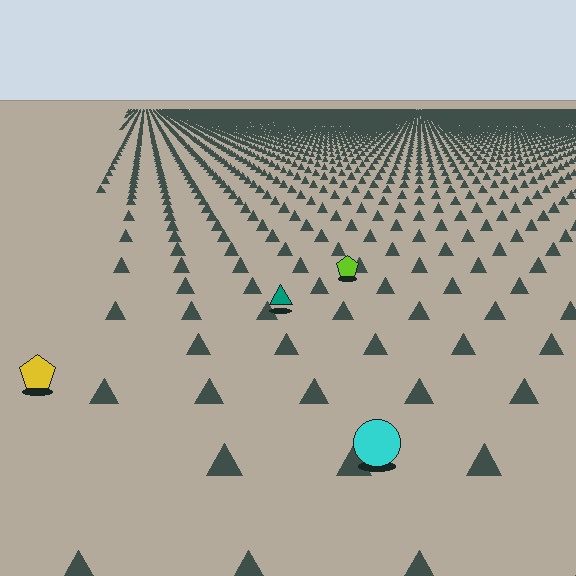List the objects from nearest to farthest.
From nearest to farthest: the cyan circle, the yellow pentagon, the teal triangle, the lime pentagon.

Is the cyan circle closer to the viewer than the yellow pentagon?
Yes. The cyan circle is closer — you can tell from the texture gradient: the ground texture is coarser near it.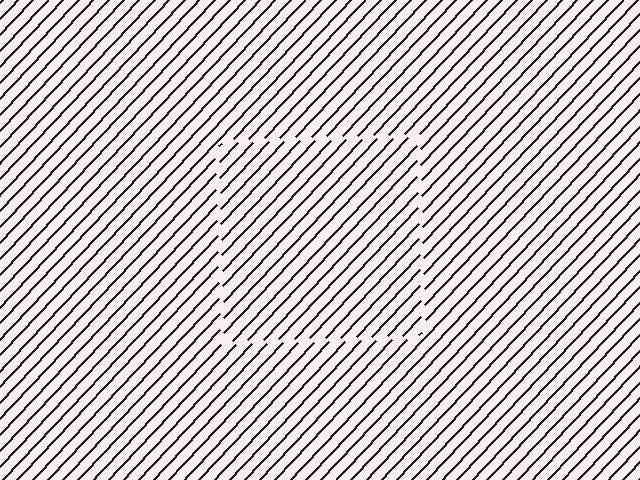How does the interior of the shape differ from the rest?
The interior of the shape contains the same grating, shifted by half a period — the contour is defined by the phase discontinuity where line-ends from the inner and outer gratings abut.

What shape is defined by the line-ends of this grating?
An illusory square. The interior of the shape contains the same grating, shifted by half a period — the contour is defined by the phase discontinuity where line-ends from the inner and outer gratings abut.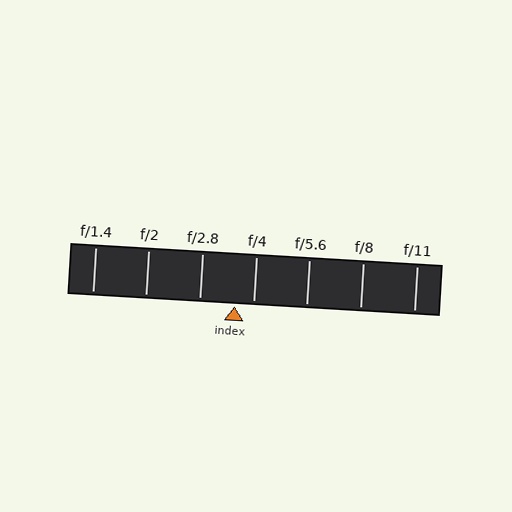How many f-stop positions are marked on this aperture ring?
There are 7 f-stop positions marked.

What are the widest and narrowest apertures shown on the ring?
The widest aperture shown is f/1.4 and the narrowest is f/11.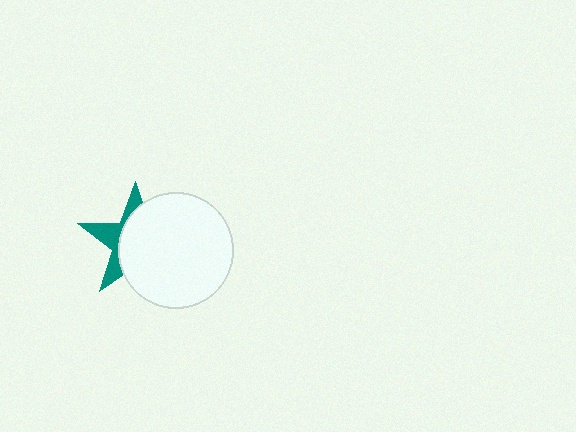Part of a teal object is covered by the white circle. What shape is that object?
It is a star.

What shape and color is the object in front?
The object in front is a white circle.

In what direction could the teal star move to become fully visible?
The teal star could move left. That would shift it out from behind the white circle entirely.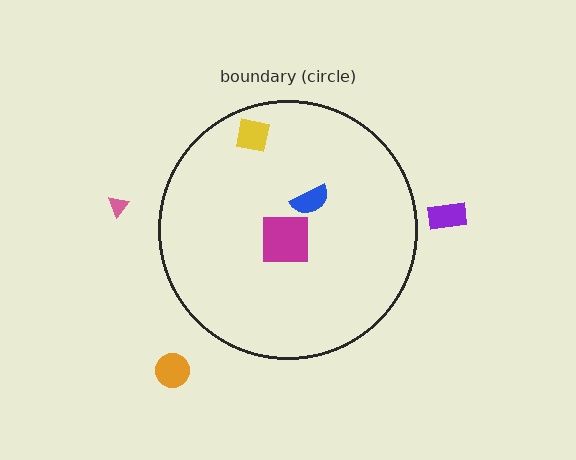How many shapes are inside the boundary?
3 inside, 3 outside.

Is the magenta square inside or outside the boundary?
Inside.